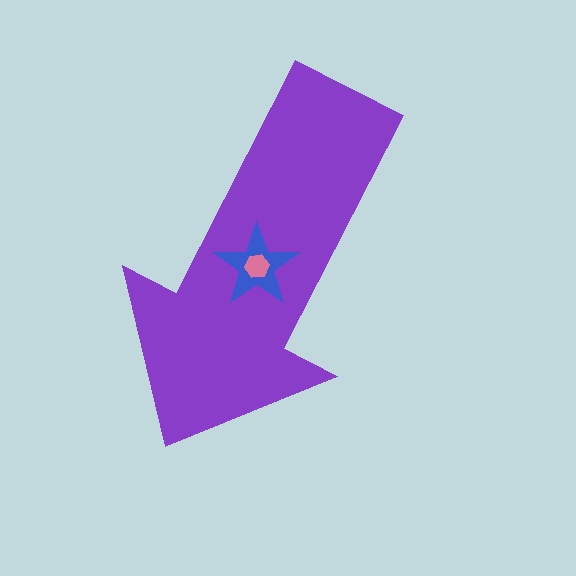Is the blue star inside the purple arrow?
Yes.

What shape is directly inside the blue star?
The pink hexagon.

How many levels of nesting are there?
3.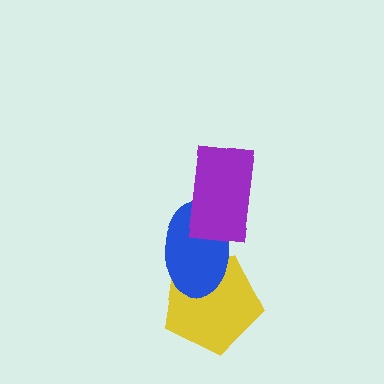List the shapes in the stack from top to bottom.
From top to bottom: the purple rectangle, the blue ellipse, the yellow pentagon.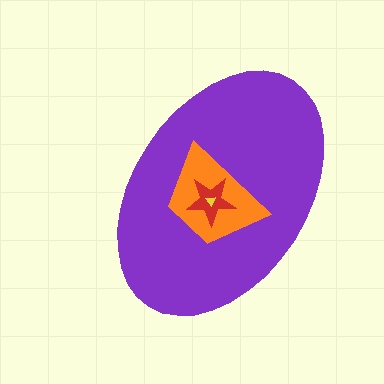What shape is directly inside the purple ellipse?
The orange trapezoid.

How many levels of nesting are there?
4.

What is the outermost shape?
The purple ellipse.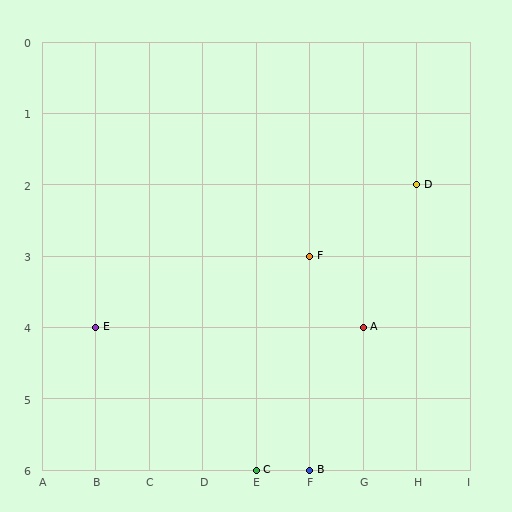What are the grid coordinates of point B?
Point B is at grid coordinates (F, 6).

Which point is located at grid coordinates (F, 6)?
Point B is at (F, 6).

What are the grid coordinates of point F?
Point F is at grid coordinates (F, 3).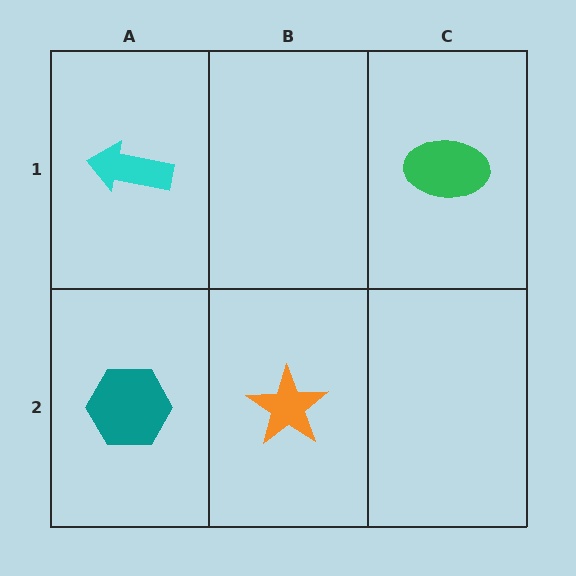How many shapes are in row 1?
2 shapes.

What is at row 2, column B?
An orange star.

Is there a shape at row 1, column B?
No, that cell is empty.